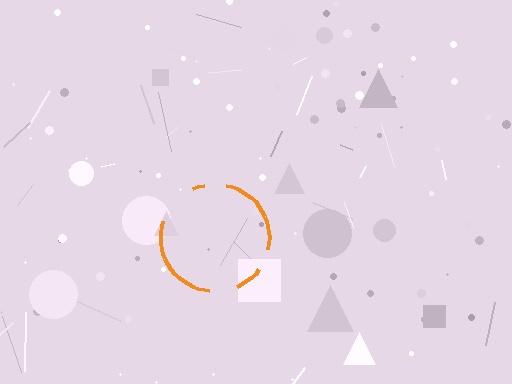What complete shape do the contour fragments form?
The contour fragments form a circle.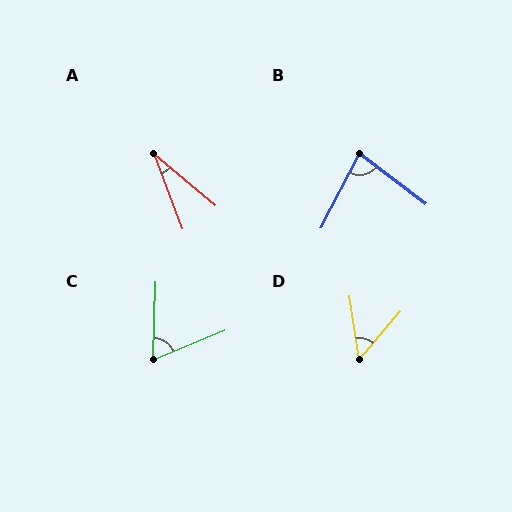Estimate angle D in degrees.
Approximately 49 degrees.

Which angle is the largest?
B, at approximately 80 degrees.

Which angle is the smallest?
A, at approximately 29 degrees.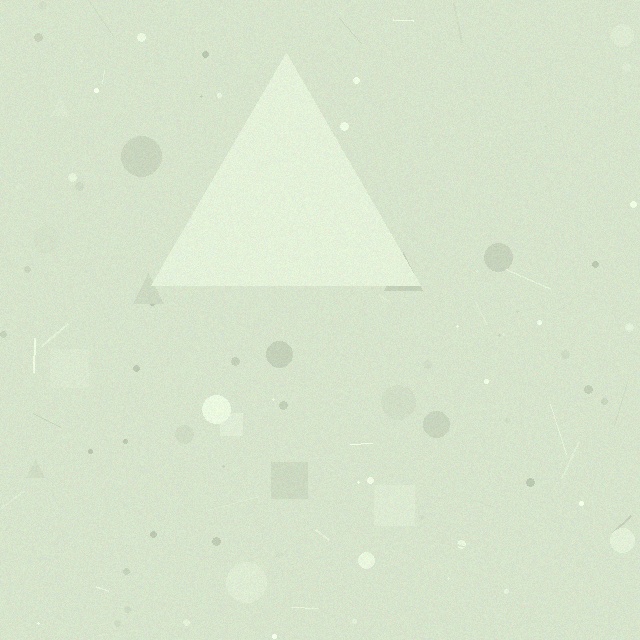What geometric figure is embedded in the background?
A triangle is embedded in the background.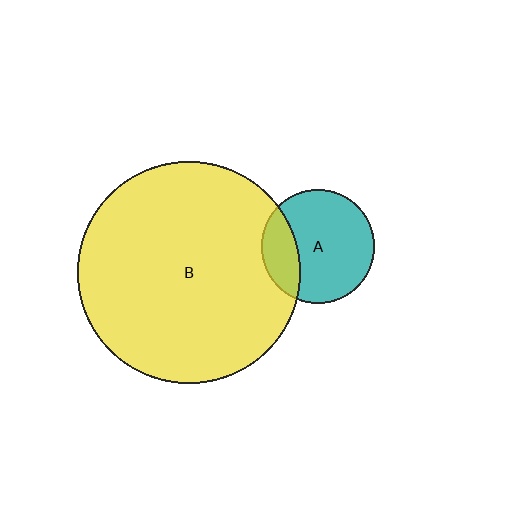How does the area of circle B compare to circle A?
Approximately 3.9 times.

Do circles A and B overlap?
Yes.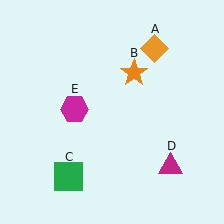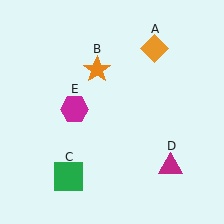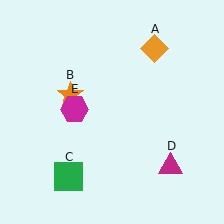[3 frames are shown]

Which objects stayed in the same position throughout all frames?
Orange diamond (object A) and green square (object C) and magenta triangle (object D) and magenta hexagon (object E) remained stationary.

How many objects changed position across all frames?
1 object changed position: orange star (object B).